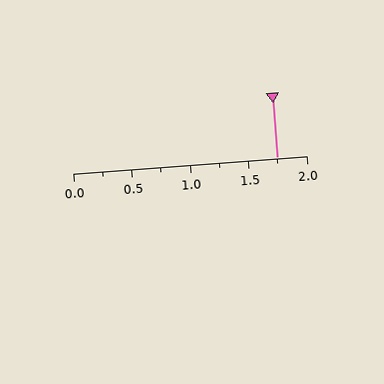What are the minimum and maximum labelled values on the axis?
The axis runs from 0.0 to 2.0.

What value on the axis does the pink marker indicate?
The marker indicates approximately 1.75.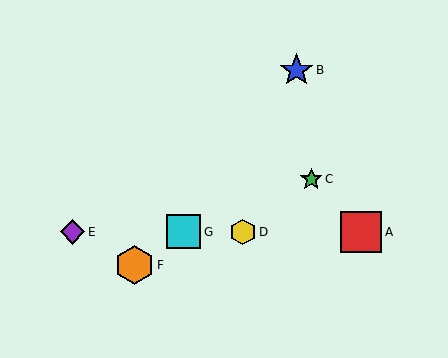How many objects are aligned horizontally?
4 objects (A, D, E, G) are aligned horizontally.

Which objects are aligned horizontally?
Objects A, D, E, G are aligned horizontally.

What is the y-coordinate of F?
Object F is at y≈265.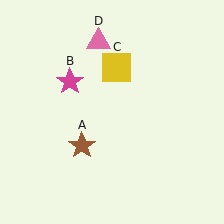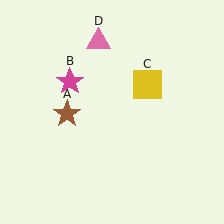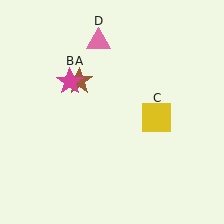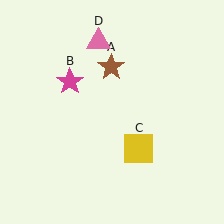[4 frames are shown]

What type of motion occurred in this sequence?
The brown star (object A), yellow square (object C) rotated clockwise around the center of the scene.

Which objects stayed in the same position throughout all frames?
Magenta star (object B) and pink triangle (object D) remained stationary.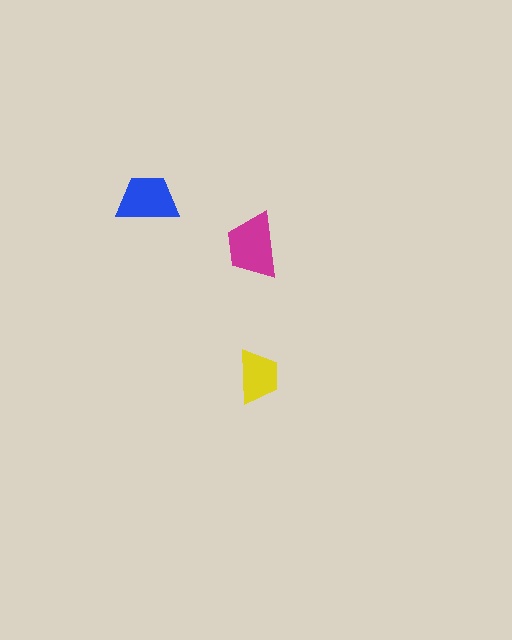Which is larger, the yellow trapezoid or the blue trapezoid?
The blue one.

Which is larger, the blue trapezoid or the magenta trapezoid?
The magenta one.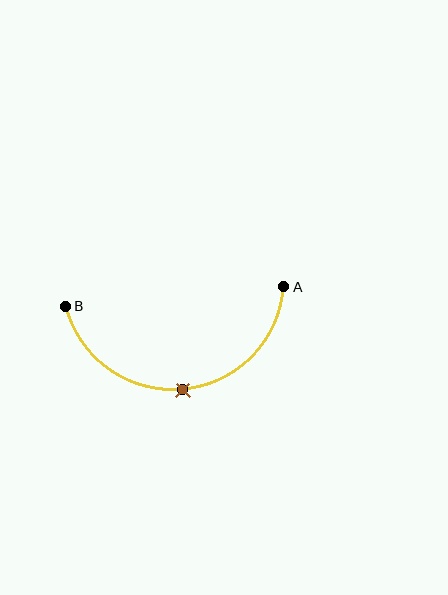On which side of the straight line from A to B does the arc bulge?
The arc bulges below the straight line connecting A and B.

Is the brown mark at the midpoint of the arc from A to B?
Yes. The brown mark lies on the arc at equal arc-length from both A and B — it is the arc midpoint.